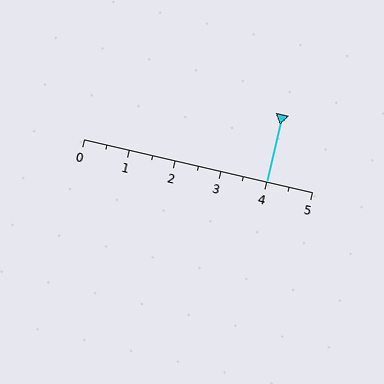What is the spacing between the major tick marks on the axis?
The major ticks are spaced 1 apart.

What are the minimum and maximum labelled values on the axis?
The axis runs from 0 to 5.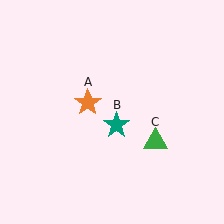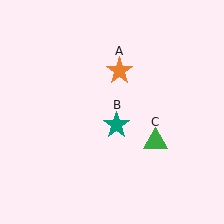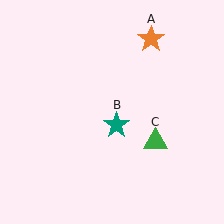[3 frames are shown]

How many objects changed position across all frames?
1 object changed position: orange star (object A).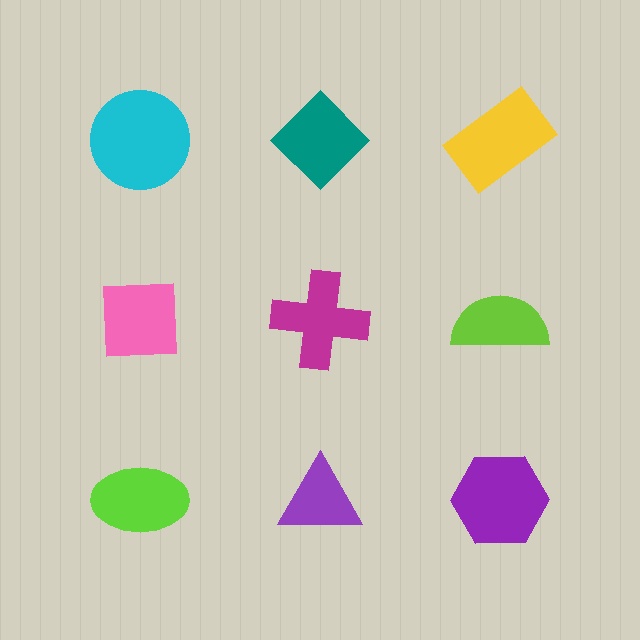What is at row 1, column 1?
A cyan circle.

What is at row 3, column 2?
A purple triangle.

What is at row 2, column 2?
A magenta cross.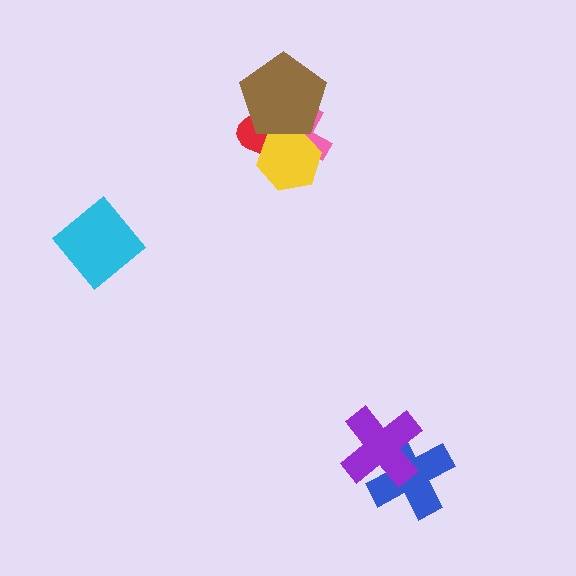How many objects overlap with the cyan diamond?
0 objects overlap with the cyan diamond.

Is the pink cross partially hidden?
Yes, it is partially covered by another shape.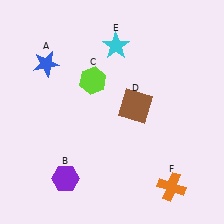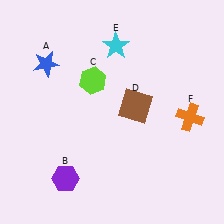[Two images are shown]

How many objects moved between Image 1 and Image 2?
1 object moved between the two images.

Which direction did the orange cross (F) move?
The orange cross (F) moved up.